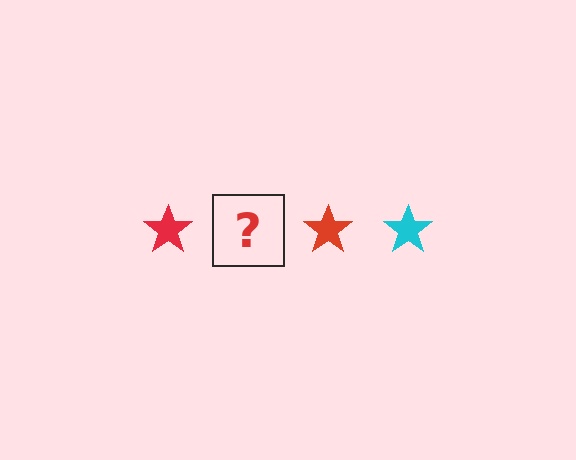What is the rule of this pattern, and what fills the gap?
The rule is that the pattern cycles through red, cyan stars. The gap should be filled with a cyan star.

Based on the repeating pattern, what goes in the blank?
The blank should be a cyan star.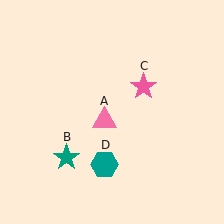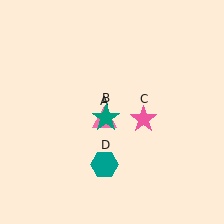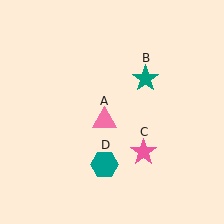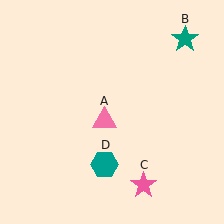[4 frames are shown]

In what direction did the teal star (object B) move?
The teal star (object B) moved up and to the right.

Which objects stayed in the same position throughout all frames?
Pink triangle (object A) and teal hexagon (object D) remained stationary.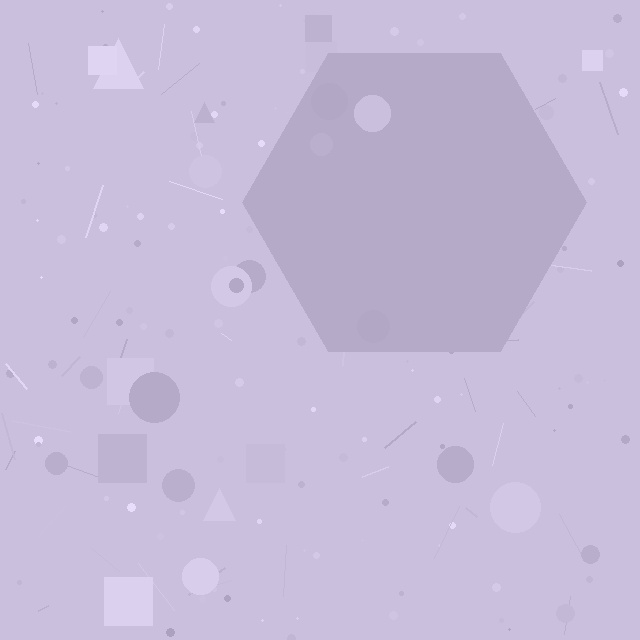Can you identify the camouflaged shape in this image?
The camouflaged shape is a hexagon.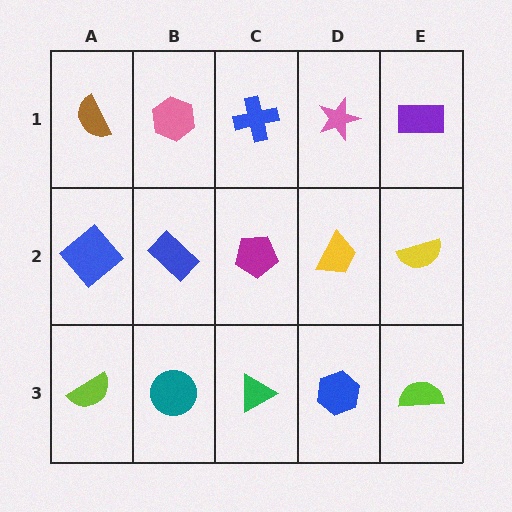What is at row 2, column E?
A yellow semicircle.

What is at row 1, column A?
A brown semicircle.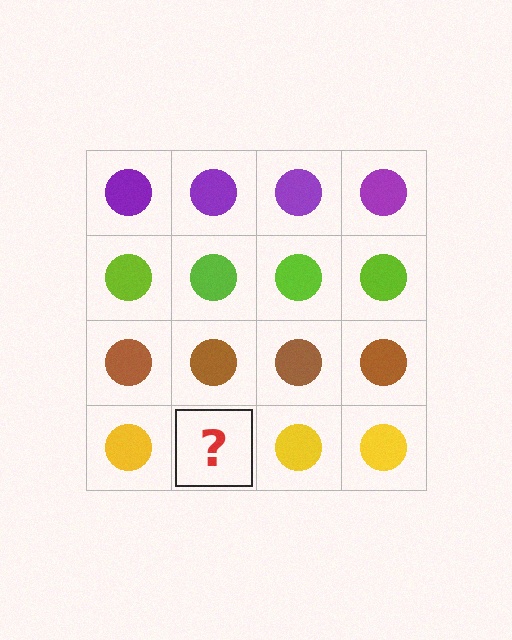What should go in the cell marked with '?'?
The missing cell should contain a yellow circle.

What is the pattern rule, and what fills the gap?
The rule is that each row has a consistent color. The gap should be filled with a yellow circle.